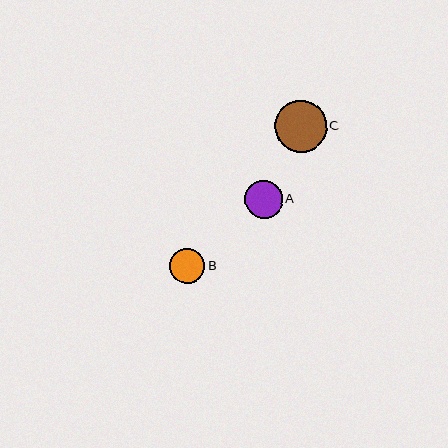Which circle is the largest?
Circle C is the largest with a size of approximately 52 pixels.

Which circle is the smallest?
Circle B is the smallest with a size of approximately 35 pixels.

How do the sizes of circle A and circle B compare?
Circle A and circle B are approximately the same size.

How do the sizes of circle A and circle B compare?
Circle A and circle B are approximately the same size.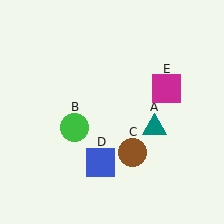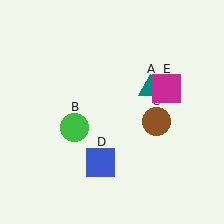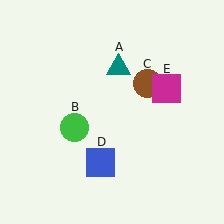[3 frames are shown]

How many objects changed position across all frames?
2 objects changed position: teal triangle (object A), brown circle (object C).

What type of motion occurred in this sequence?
The teal triangle (object A), brown circle (object C) rotated counterclockwise around the center of the scene.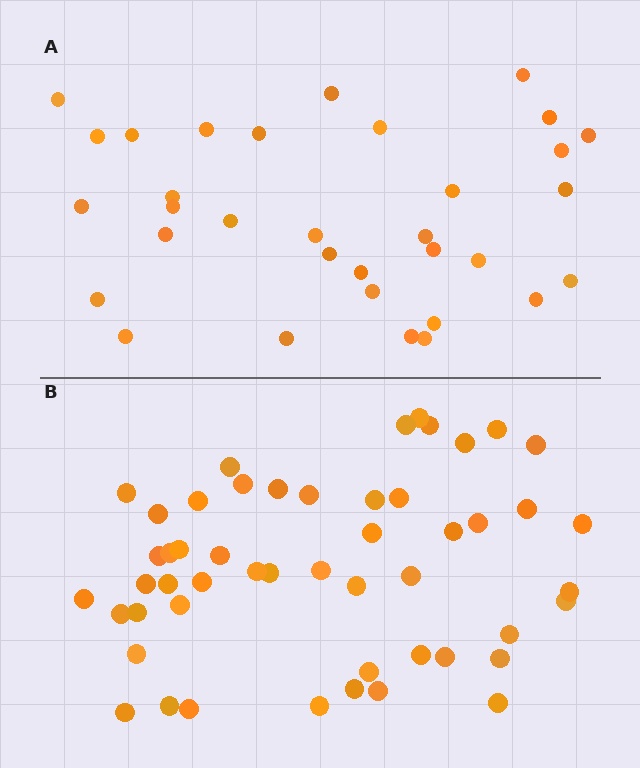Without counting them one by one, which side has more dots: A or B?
Region B (the bottom region) has more dots.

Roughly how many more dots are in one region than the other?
Region B has approximately 20 more dots than region A.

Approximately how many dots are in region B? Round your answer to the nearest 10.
About 50 dots. (The exact count is 51, which rounds to 50.)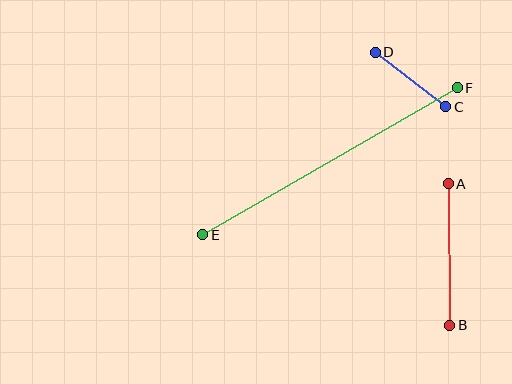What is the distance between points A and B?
The distance is approximately 142 pixels.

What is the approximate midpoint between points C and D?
The midpoint is at approximately (410, 79) pixels.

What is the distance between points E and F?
The distance is approximately 294 pixels.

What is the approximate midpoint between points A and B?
The midpoint is at approximately (449, 254) pixels.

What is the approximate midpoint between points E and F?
The midpoint is at approximately (330, 161) pixels.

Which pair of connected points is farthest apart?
Points E and F are farthest apart.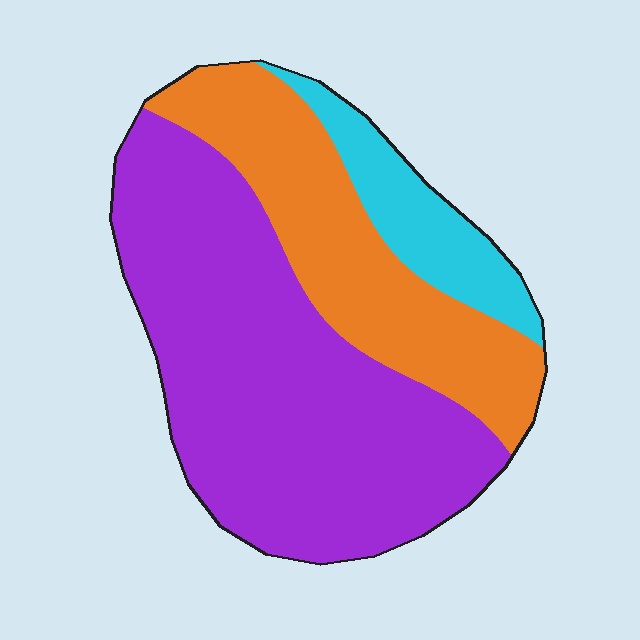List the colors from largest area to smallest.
From largest to smallest: purple, orange, cyan.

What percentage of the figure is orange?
Orange covers about 30% of the figure.